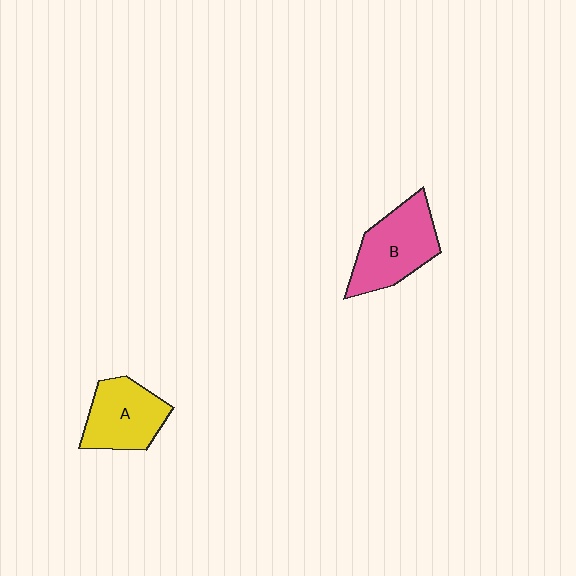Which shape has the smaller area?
Shape A (yellow).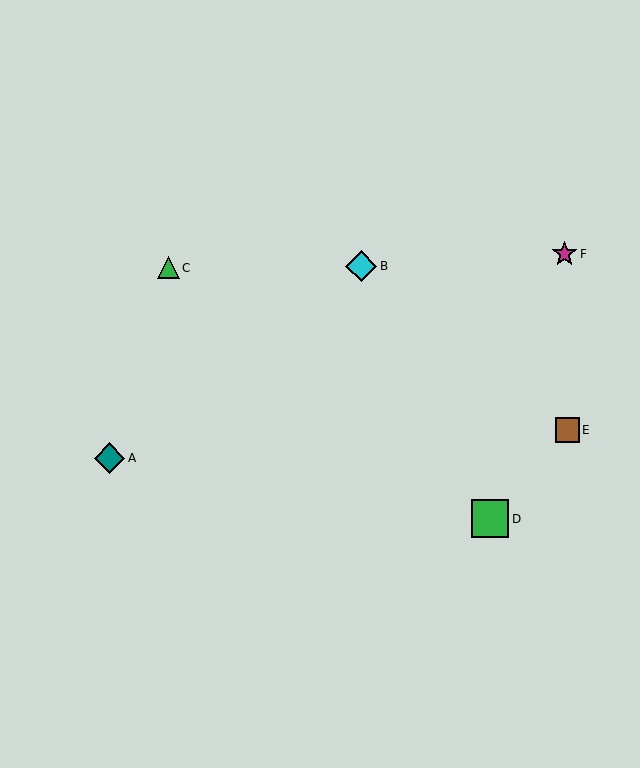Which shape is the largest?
The green square (labeled D) is the largest.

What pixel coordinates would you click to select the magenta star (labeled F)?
Click at (565, 254) to select the magenta star F.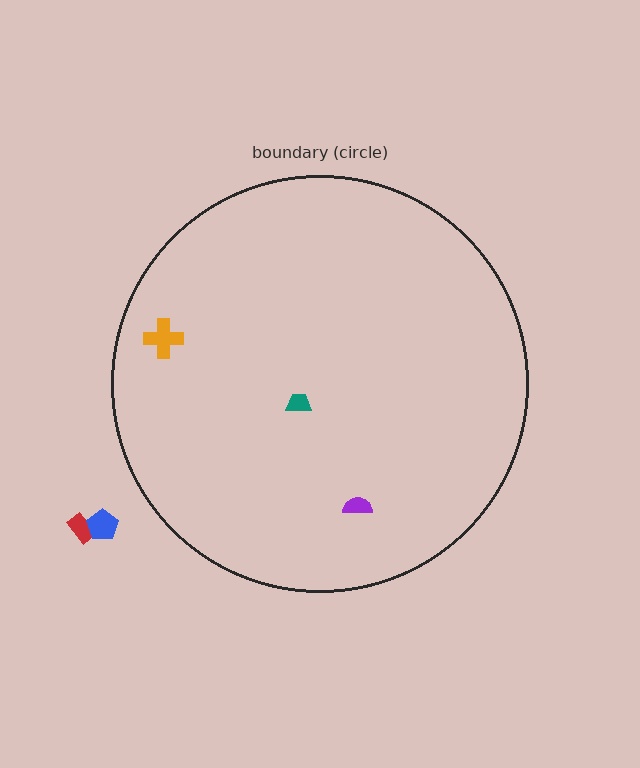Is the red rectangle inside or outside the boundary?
Outside.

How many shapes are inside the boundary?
3 inside, 2 outside.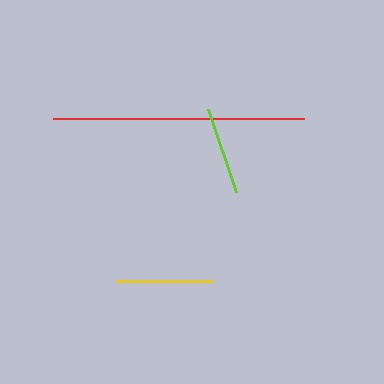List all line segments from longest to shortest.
From longest to shortest: red, yellow, lime.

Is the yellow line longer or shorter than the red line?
The red line is longer than the yellow line.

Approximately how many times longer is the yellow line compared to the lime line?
The yellow line is approximately 1.1 times the length of the lime line.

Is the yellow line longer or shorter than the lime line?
The yellow line is longer than the lime line.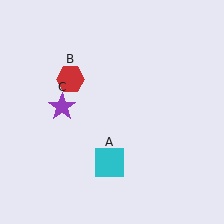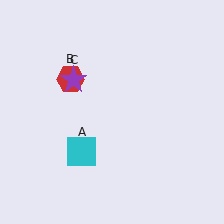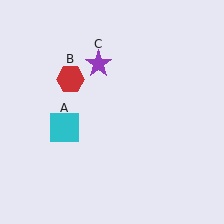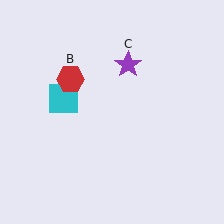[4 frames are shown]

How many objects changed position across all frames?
2 objects changed position: cyan square (object A), purple star (object C).